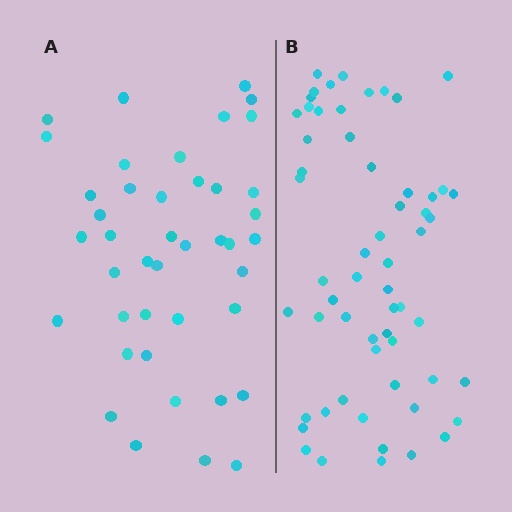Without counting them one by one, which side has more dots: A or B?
Region B (the right region) has more dots.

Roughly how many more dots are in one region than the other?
Region B has approximately 15 more dots than region A.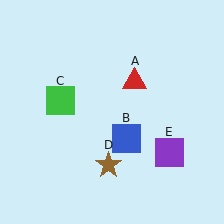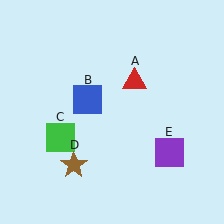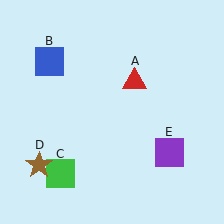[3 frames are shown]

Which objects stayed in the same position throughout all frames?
Red triangle (object A) and purple square (object E) remained stationary.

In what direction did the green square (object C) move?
The green square (object C) moved down.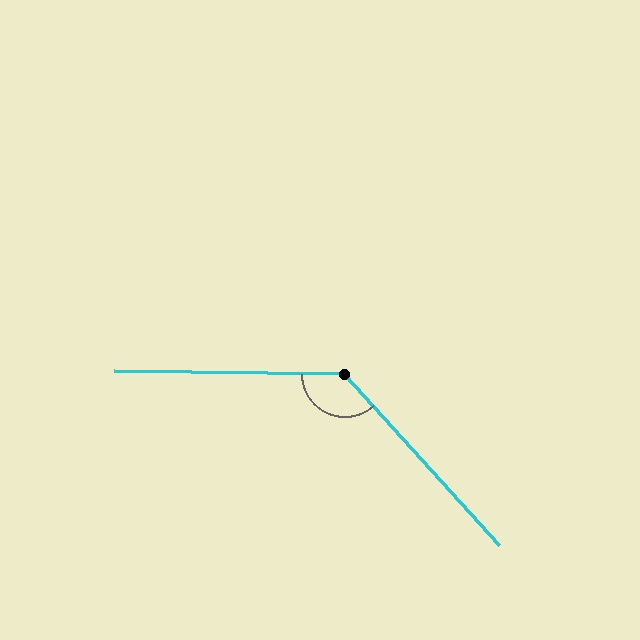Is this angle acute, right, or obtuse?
It is obtuse.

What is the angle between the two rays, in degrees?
Approximately 133 degrees.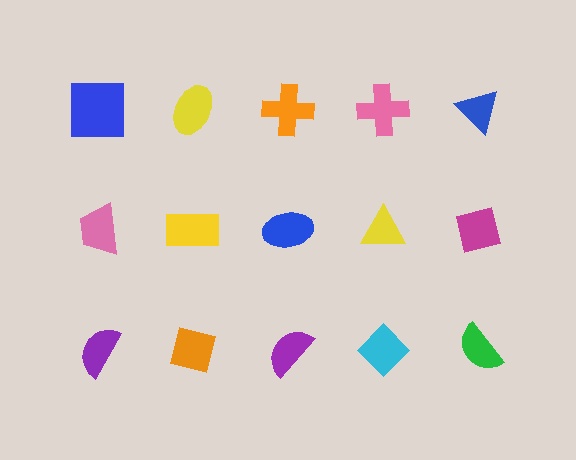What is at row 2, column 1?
A pink trapezoid.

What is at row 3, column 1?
A purple semicircle.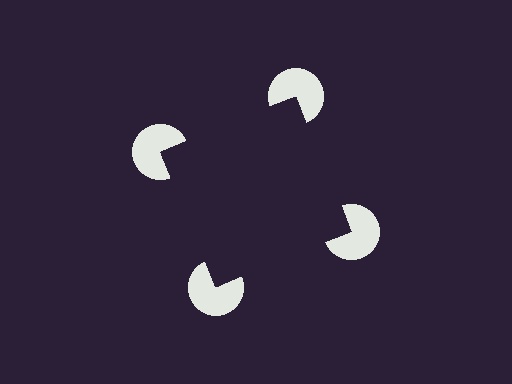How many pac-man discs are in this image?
There are 4 — one at each vertex of the illusory square.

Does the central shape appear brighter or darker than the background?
It typically appears slightly darker than the background, even though no actual brightness change is drawn.